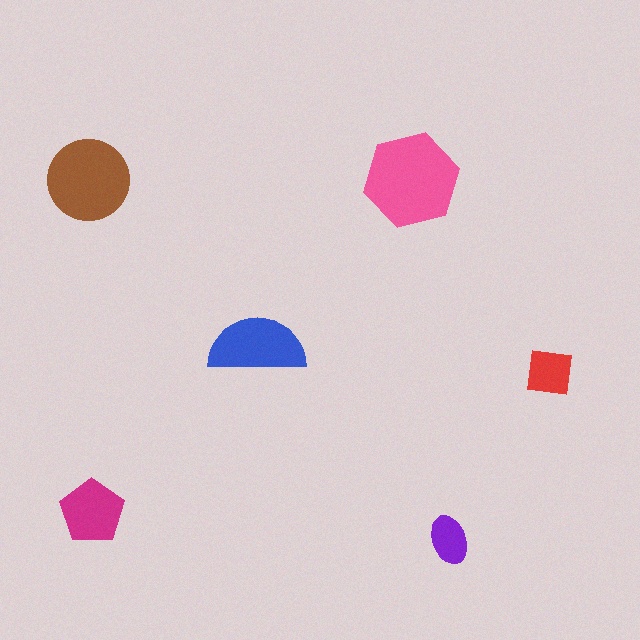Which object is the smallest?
The purple ellipse.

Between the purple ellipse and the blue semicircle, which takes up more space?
The blue semicircle.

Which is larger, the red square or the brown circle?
The brown circle.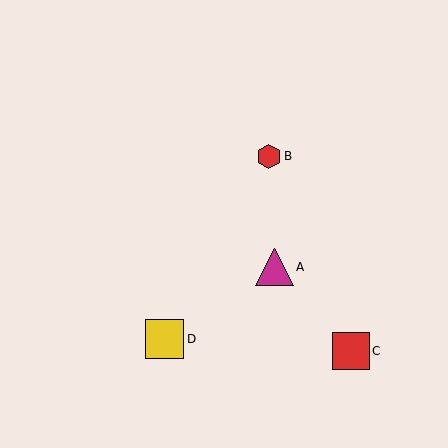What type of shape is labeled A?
Shape A is a magenta triangle.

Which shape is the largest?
The yellow square (labeled D) is the largest.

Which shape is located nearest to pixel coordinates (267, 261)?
The magenta triangle (labeled A) at (274, 267) is nearest to that location.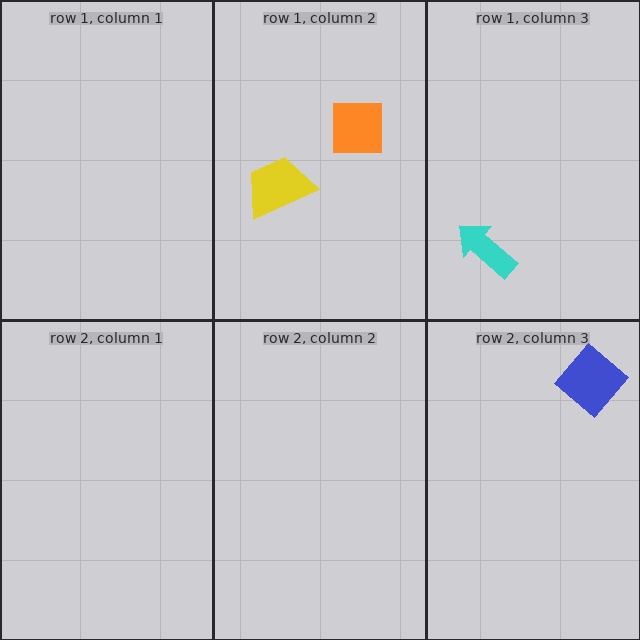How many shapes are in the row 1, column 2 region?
2.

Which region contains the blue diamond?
The row 2, column 3 region.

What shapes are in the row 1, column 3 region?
The cyan arrow.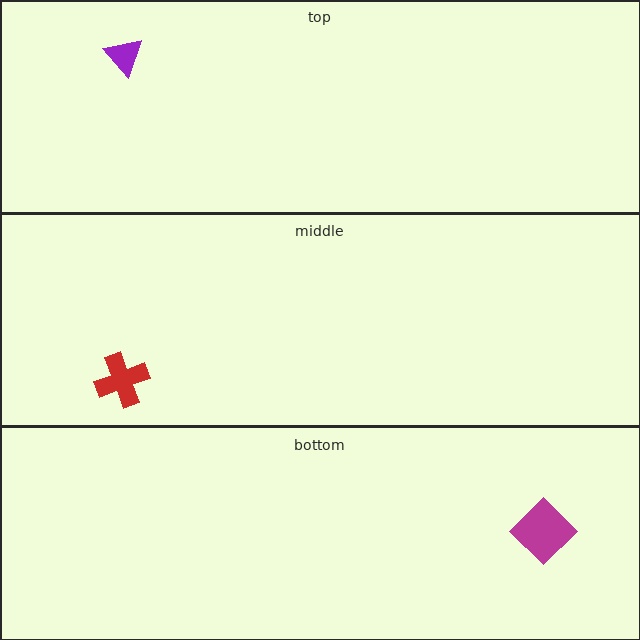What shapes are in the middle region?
The red cross.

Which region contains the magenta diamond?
The bottom region.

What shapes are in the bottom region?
The magenta diamond.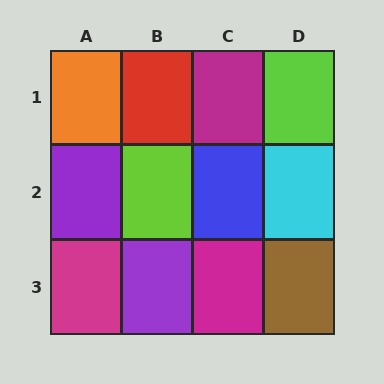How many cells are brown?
1 cell is brown.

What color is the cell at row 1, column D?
Lime.